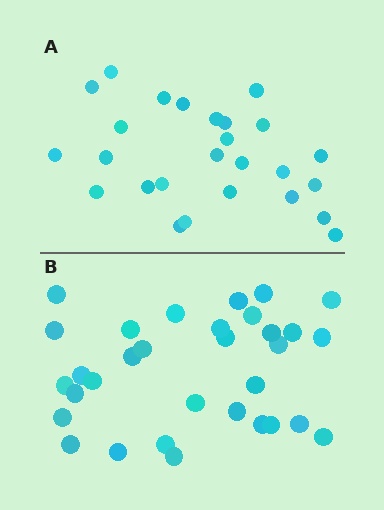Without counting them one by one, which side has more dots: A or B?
Region B (the bottom region) has more dots.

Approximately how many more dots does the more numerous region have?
Region B has about 6 more dots than region A.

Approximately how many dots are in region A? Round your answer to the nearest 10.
About 30 dots. (The exact count is 26, which rounds to 30.)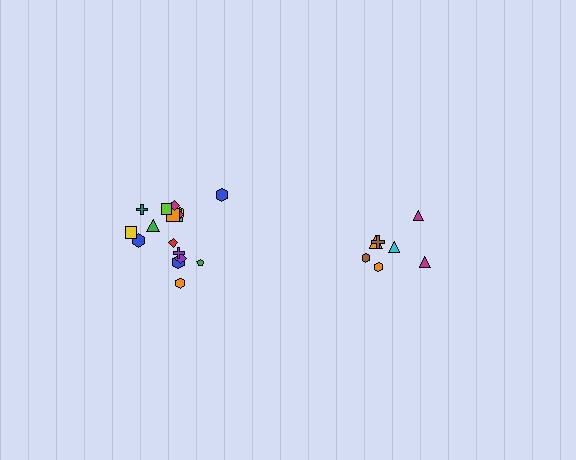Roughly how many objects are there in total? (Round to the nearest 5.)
Roughly 25 objects in total.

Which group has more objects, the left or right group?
The left group.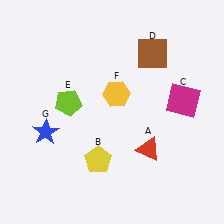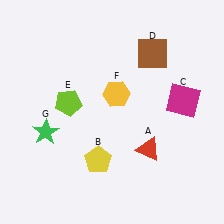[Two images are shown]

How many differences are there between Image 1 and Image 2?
There is 1 difference between the two images.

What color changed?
The star (G) changed from blue in Image 1 to green in Image 2.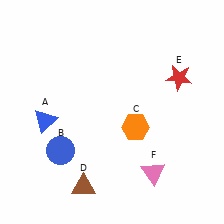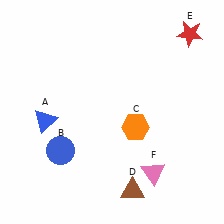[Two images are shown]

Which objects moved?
The objects that moved are: the brown triangle (D), the red star (E).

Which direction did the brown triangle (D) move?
The brown triangle (D) moved right.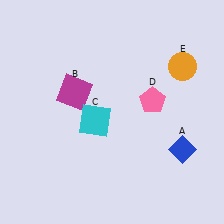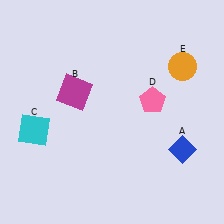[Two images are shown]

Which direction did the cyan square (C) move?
The cyan square (C) moved left.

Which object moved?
The cyan square (C) moved left.